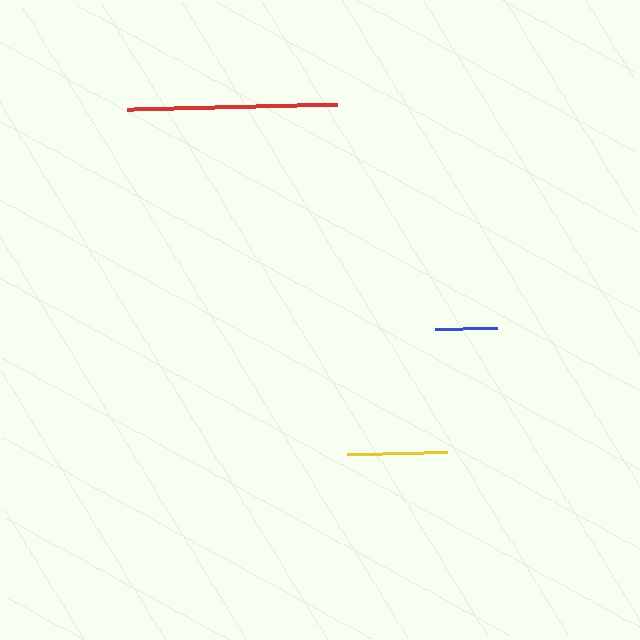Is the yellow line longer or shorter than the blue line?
The yellow line is longer than the blue line.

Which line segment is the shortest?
The blue line is the shortest at approximately 63 pixels.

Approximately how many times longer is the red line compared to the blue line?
The red line is approximately 3.4 times the length of the blue line.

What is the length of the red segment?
The red segment is approximately 210 pixels long.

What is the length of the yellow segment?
The yellow segment is approximately 100 pixels long.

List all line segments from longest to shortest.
From longest to shortest: red, yellow, blue.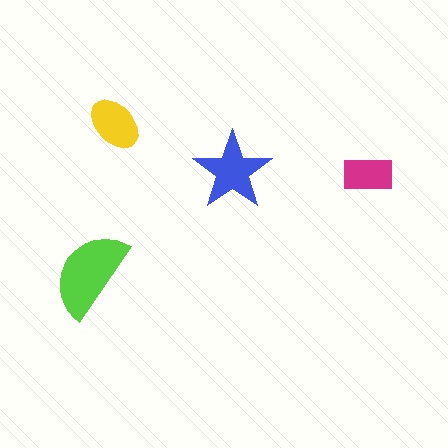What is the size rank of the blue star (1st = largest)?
2nd.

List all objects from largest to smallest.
The lime semicircle, the blue star, the yellow ellipse, the magenta rectangle.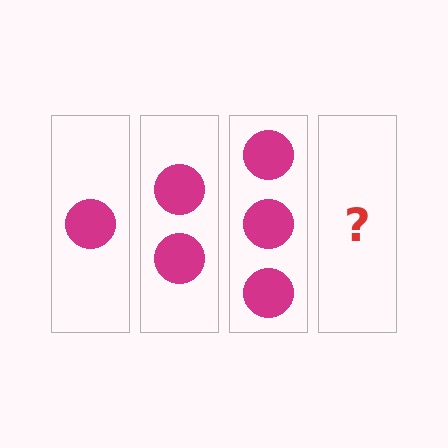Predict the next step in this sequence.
The next step is 4 circles.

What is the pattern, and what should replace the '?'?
The pattern is that each step adds one more circle. The '?' should be 4 circles.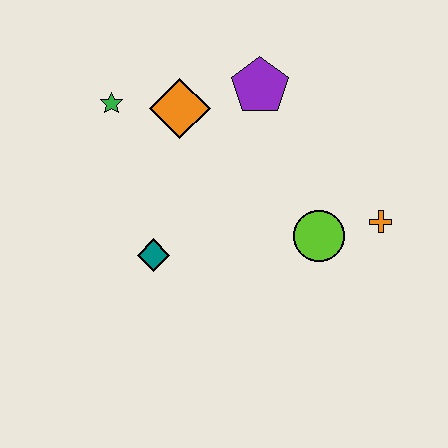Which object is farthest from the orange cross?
The green star is farthest from the orange cross.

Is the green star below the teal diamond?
No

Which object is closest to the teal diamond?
The orange diamond is closest to the teal diamond.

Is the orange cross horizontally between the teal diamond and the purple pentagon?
No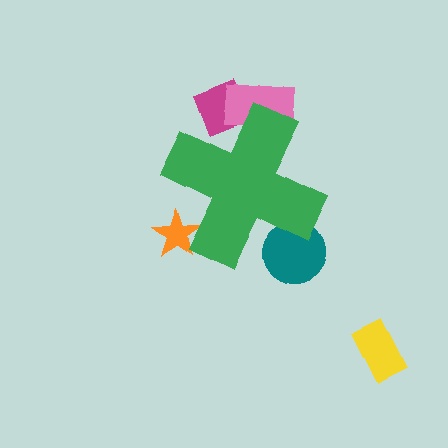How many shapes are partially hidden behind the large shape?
5 shapes are partially hidden.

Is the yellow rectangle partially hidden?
No, the yellow rectangle is fully visible.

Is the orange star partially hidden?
Yes, the orange star is partially hidden behind the green cross.